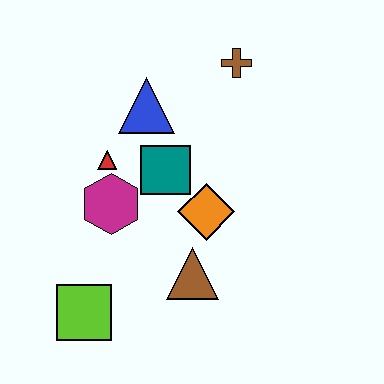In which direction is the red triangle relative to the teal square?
The red triangle is to the left of the teal square.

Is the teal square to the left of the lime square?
No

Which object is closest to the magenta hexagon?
The red triangle is closest to the magenta hexagon.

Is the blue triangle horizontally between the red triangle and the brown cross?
Yes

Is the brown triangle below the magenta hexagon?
Yes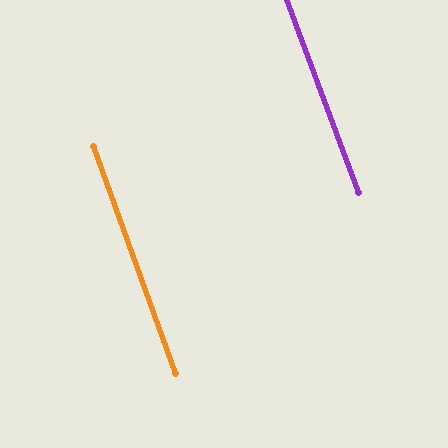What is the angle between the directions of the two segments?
Approximately 0 degrees.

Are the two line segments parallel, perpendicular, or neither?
Parallel — their directions differ by only 0.2°.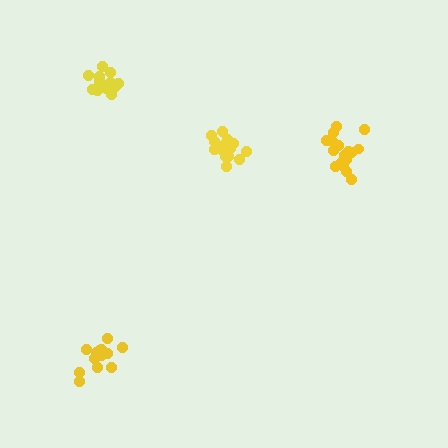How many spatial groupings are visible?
There are 4 spatial groupings.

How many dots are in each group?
Group 1: 14 dots, Group 2: 17 dots, Group 3: 15 dots, Group 4: 18 dots (64 total).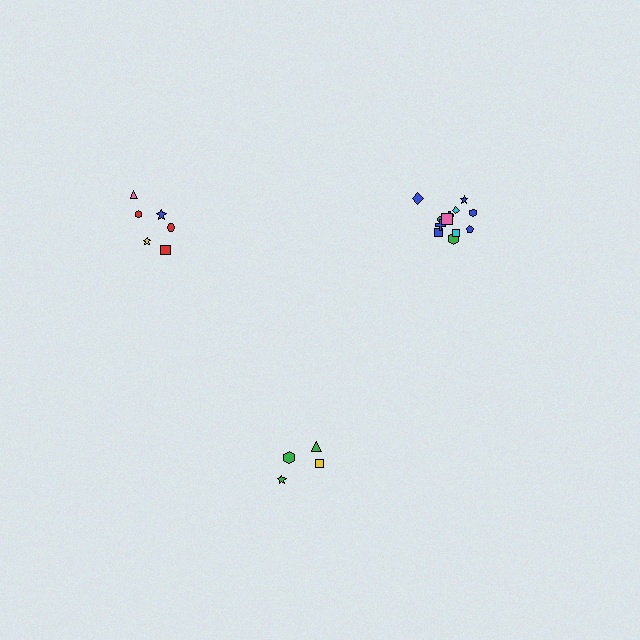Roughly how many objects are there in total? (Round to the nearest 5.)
Roughly 20 objects in total.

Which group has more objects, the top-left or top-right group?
The top-right group.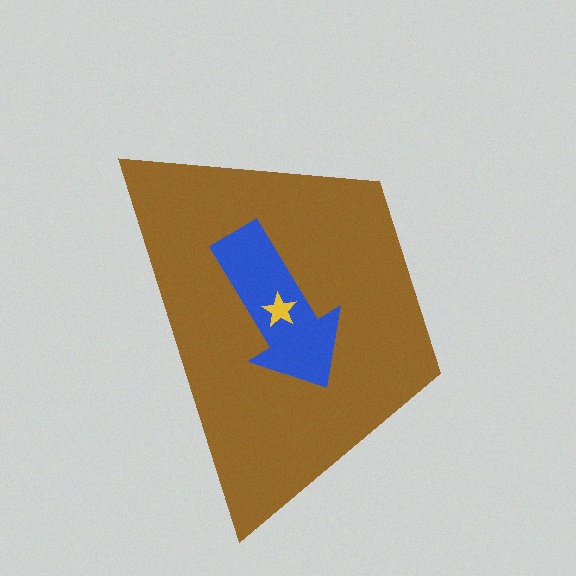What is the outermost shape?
The brown trapezoid.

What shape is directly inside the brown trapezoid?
The blue arrow.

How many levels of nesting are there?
3.